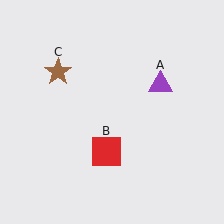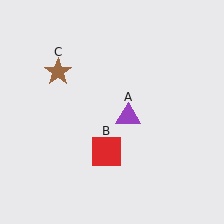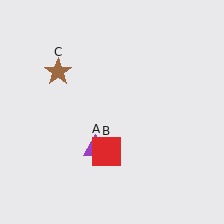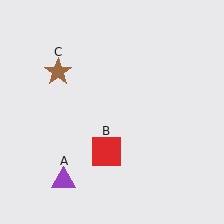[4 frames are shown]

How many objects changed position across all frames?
1 object changed position: purple triangle (object A).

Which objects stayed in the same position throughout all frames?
Red square (object B) and brown star (object C) remained stationary.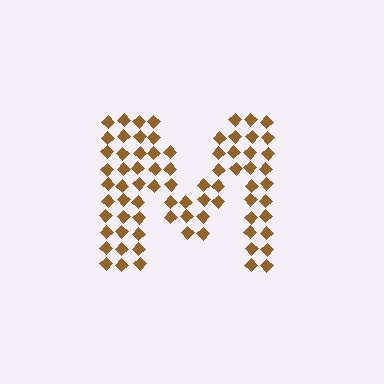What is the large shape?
The large shape is the letter M.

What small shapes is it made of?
It is made of small diamonds.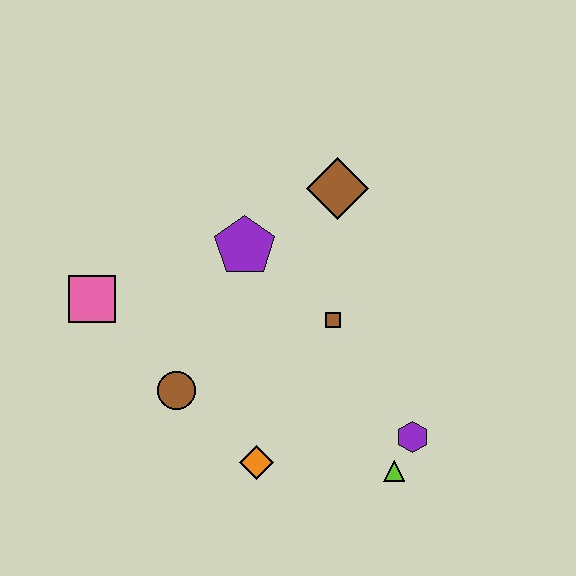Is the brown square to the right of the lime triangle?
No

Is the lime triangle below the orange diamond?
Yes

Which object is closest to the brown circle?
The orange diamond is closest to the brown circle.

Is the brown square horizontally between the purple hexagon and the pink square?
Yes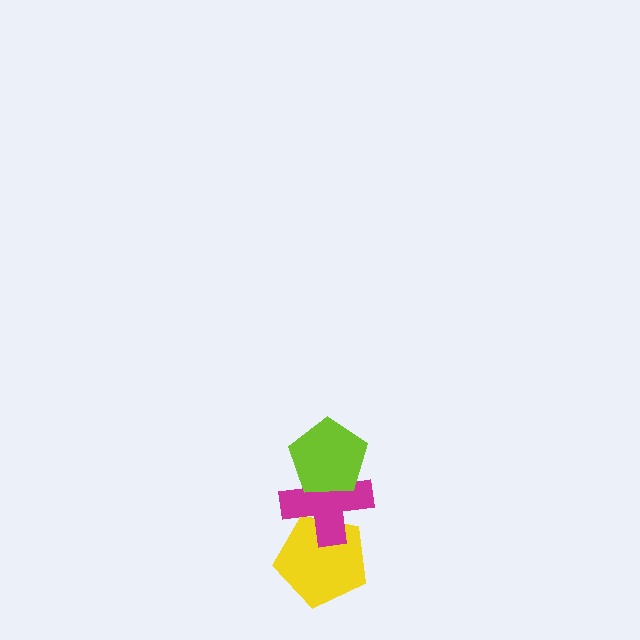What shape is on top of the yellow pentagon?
The magenta cross is on top of the yellow pentagon.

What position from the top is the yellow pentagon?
The yellow pentagon is 3rd from the top.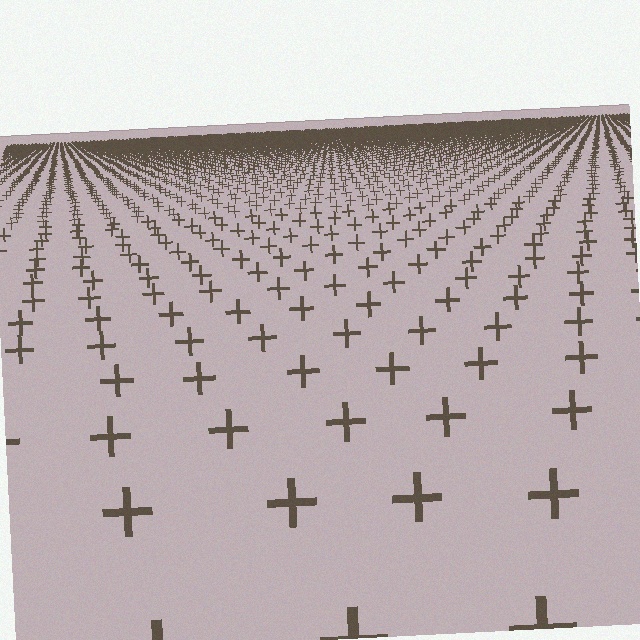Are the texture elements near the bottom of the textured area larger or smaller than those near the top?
Larger. Near the bottom, elements are closer to the viewer and appear at a bigger on-screen size.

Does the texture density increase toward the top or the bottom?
Density increases toward the top.